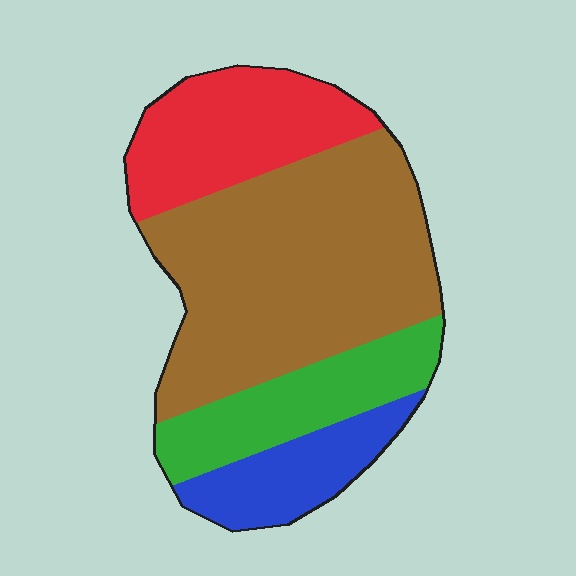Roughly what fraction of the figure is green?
Green covers 17% of the figure.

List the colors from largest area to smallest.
From largest to smallest: brown, red, green, blue.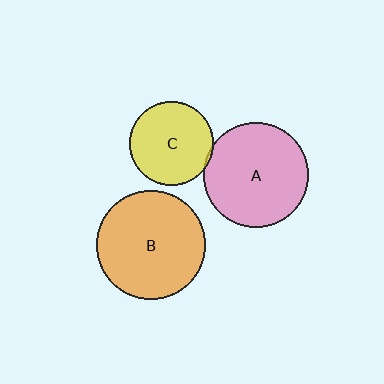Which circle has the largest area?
Circle B (orange).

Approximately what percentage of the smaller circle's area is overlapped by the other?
Approximately 5%.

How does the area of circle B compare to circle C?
Approximately 1.7 times.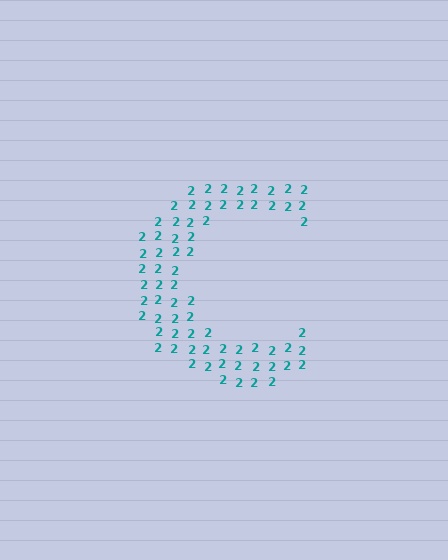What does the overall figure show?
The overall figure shows the letter C.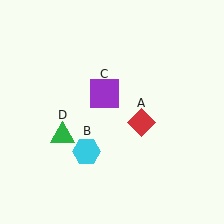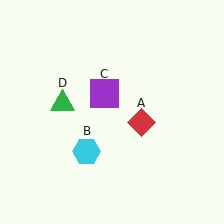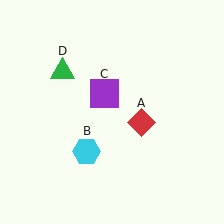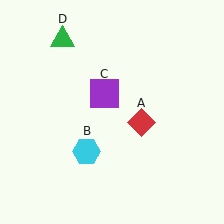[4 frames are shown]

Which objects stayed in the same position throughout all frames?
Red diamond (object A) and cyan hexagon (object B) and purple square (object C) remained stationary.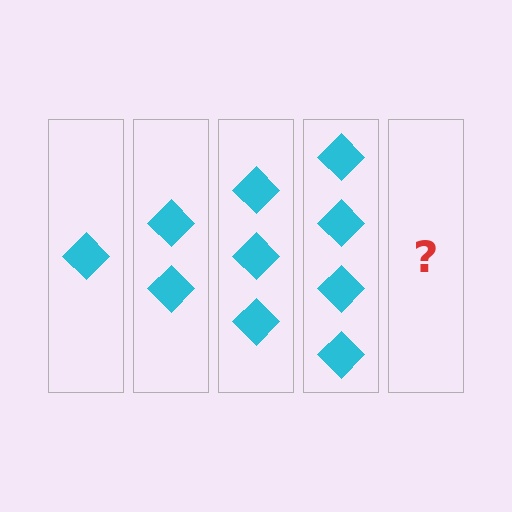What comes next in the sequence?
The next element should be 5 diamonds.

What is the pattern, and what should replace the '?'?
The pattern is that each step adds one more diamond. The '?' should be 5 diamonds.